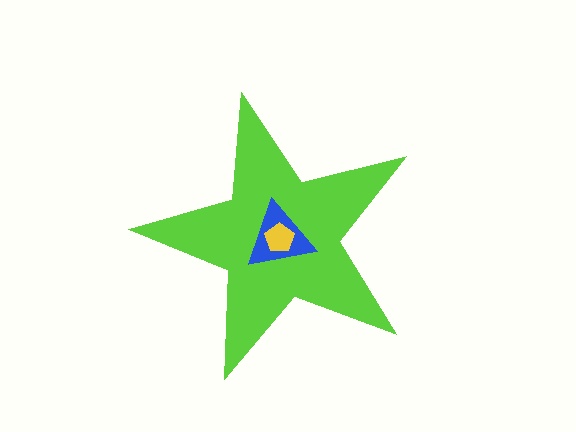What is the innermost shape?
The yellow pentagon.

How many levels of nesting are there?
3.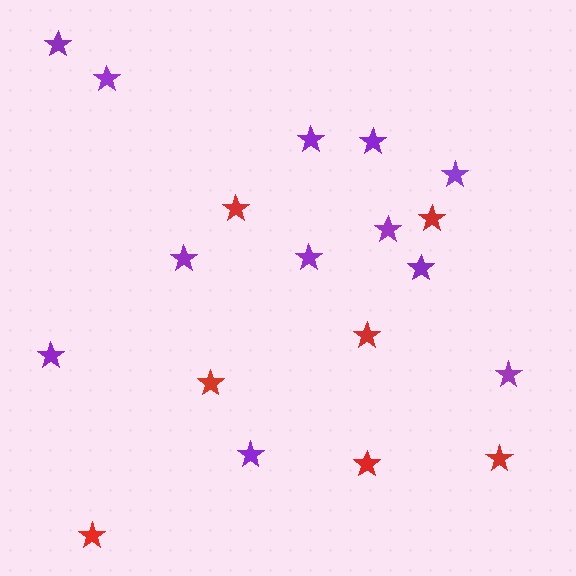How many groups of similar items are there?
There are 2 groups: one group of red stars (7) and one group of purple stars (12).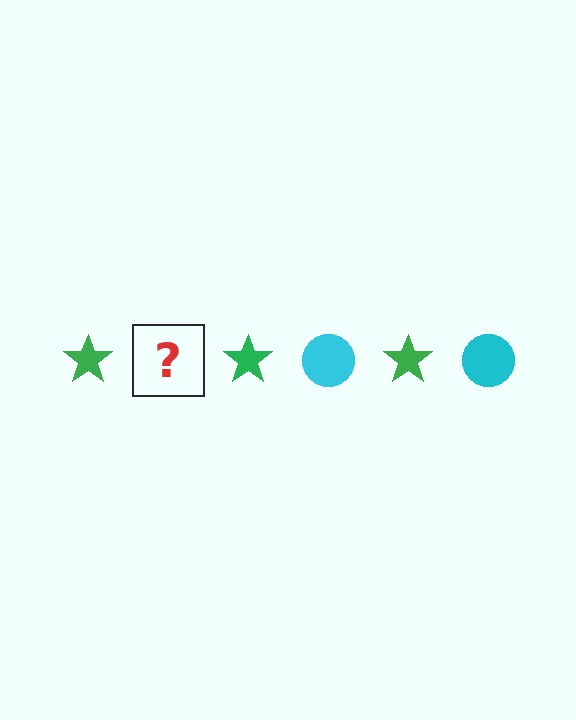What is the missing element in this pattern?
The missing element is a cyan circle.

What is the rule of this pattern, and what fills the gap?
The rule is that the pattern alternates between green star and cyan circle. The gap should be filled with a cyan circle.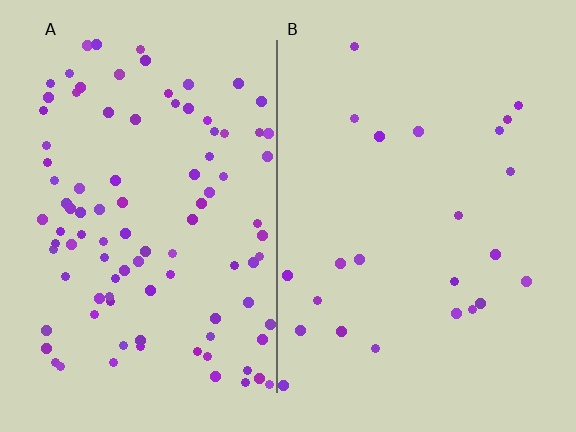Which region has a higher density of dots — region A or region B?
A (the left).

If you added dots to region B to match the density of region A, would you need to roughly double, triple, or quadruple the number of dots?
Approximately quadruple.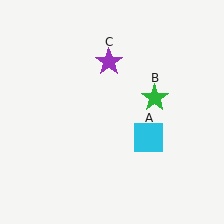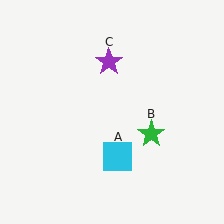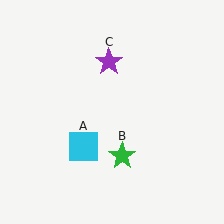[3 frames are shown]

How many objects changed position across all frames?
2 objects changed position: cyan square (object A), green star (object B).